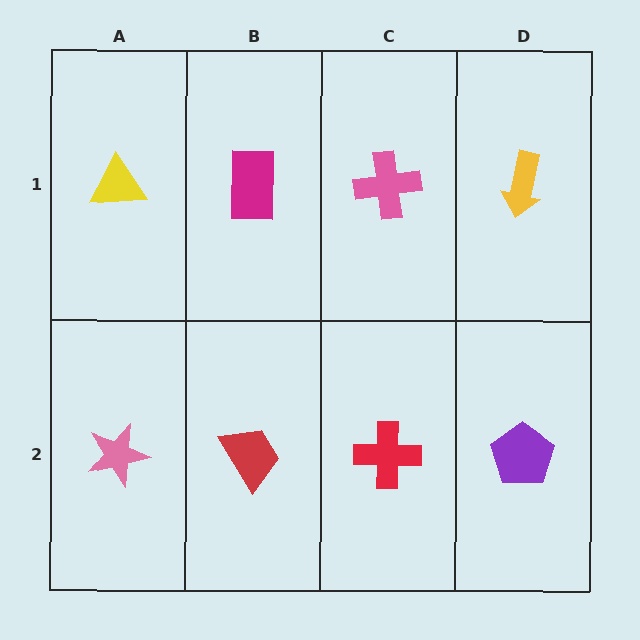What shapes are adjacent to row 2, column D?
A yellow arrow (row 1, column D), a red cross (row 2, column C).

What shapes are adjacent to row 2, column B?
A magenta rectangle (row 1, column B), a pink star (row 2, column A), a red cross (row 2, column C).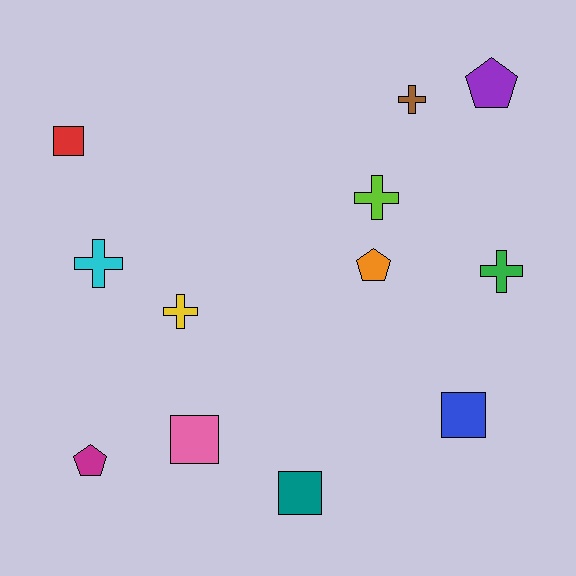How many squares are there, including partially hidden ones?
There are 4 squares.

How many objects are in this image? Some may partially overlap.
There are 12 objects.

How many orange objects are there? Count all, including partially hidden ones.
There is 1 orange object.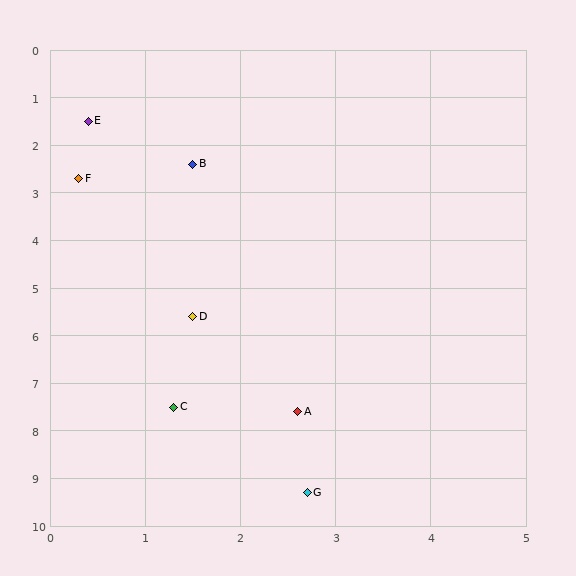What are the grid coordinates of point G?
Point G is at approximately (2.7, 9.3).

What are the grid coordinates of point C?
Point C is at approximately (1.3, 7.5).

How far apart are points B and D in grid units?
Points B and D are about 3.2 grid units apart.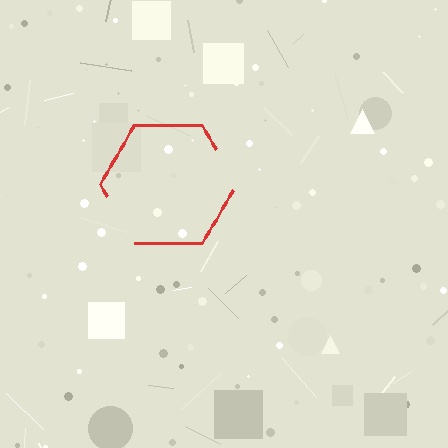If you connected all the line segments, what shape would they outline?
They would outline a hexagon.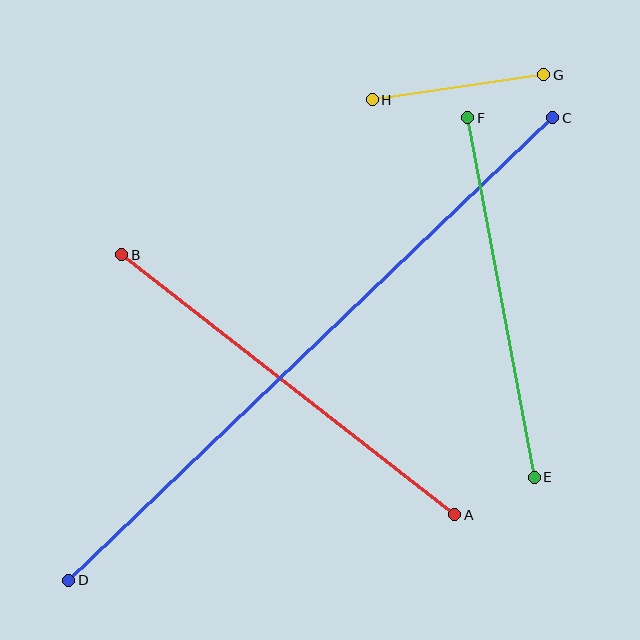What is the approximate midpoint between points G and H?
The midpoint is at approximately (458, 87) pixels.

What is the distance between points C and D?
The distance is approximately 669 pixels.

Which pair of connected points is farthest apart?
Points C and D are farthest apart.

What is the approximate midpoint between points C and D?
The midpoint is at approximately (311, 349) pixels.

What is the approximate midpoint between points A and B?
The midpoint is at approximately (288, 385) pixels.